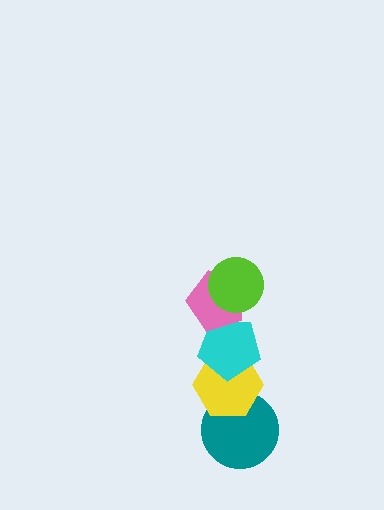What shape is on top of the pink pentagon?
The lime circle is on top of the pink pentagon.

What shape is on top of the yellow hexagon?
The cyan pentagon is on top of the yellow hexagon.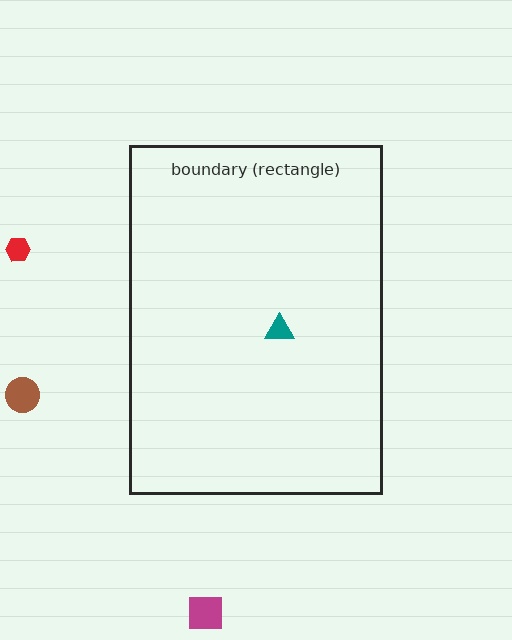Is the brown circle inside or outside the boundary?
Outside.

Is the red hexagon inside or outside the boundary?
Outside.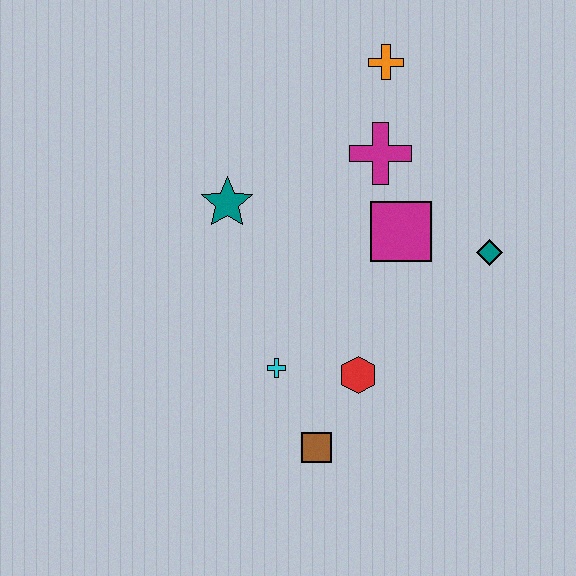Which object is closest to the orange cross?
The magenta cross is closest to the orange cross.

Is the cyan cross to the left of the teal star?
No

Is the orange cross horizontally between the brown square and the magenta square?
Yes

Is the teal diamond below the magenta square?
Yes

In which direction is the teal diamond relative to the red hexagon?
The teal diamond is to the right of the red hexagon.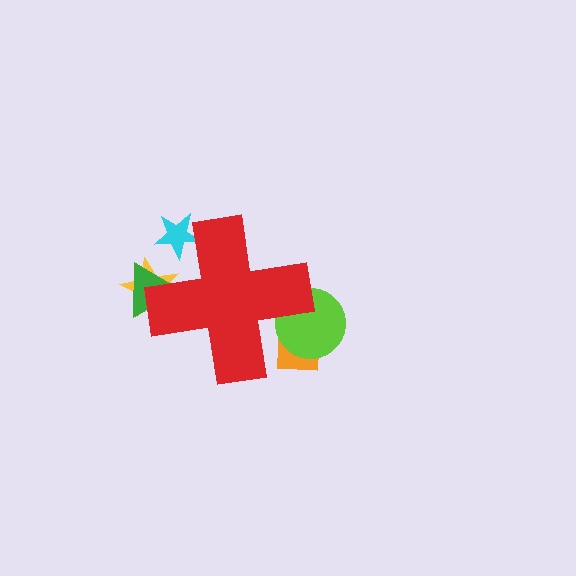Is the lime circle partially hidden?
Yes, the lime circle is partially hidden behind the red cross.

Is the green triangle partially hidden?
Yes, the green triangle is partially hidden behind the red cross.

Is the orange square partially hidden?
Yes, the orange square is partially hidden behind the red cross.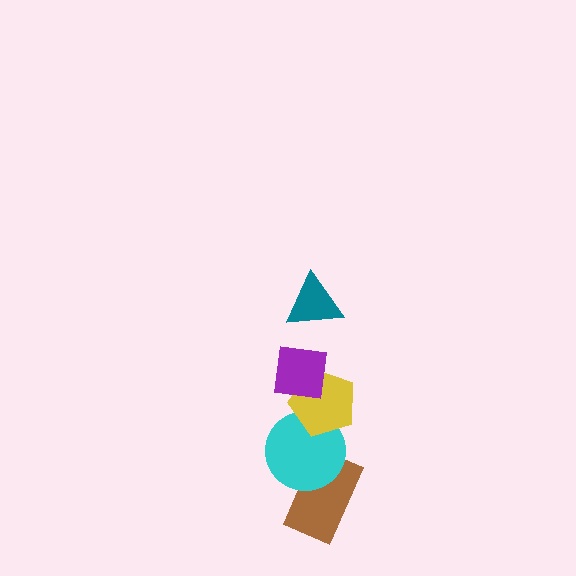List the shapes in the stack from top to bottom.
From top to bottom: the teal triangle, the purple square, the yellow pentagon, the cyan circle, the brown rectangle.